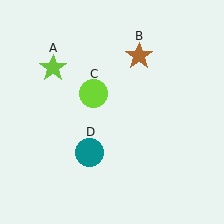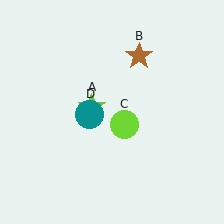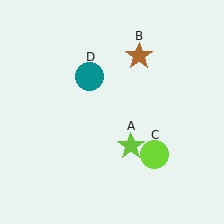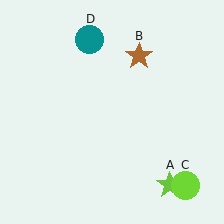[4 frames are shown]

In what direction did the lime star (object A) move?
The lime star (object A) moved down and to the right.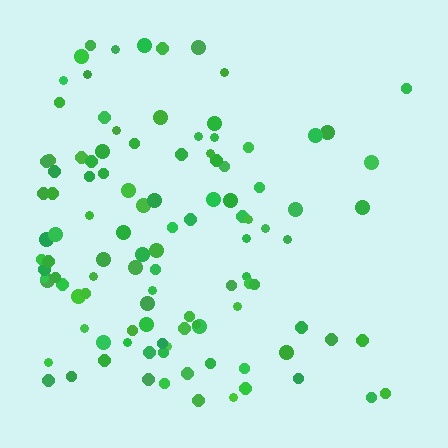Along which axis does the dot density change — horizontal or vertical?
Horizontal.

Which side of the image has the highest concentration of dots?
The left.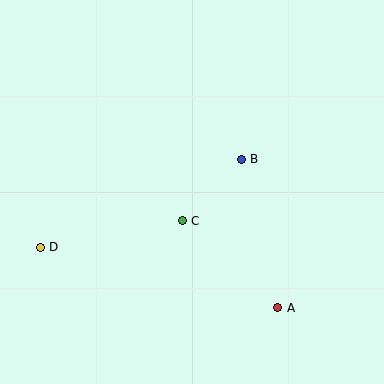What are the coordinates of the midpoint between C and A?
The midpoint between C and A is at (230, 264).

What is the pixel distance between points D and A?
The distance between D and A is 245 pixels.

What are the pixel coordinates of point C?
Point C is at (182, 221).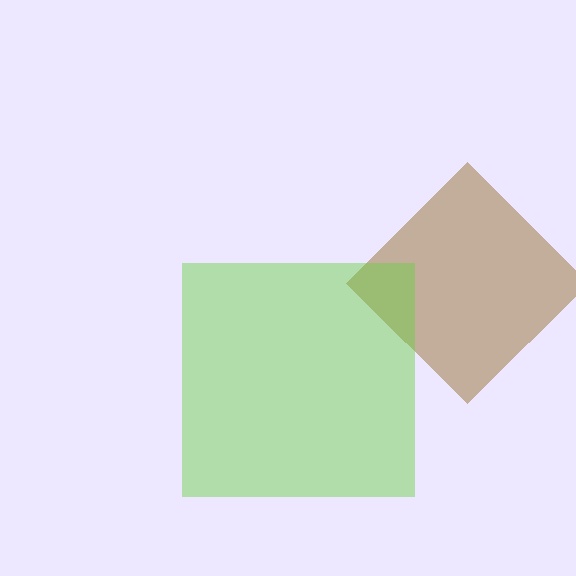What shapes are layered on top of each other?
The layered shapes are: a brown diamond, a lime square.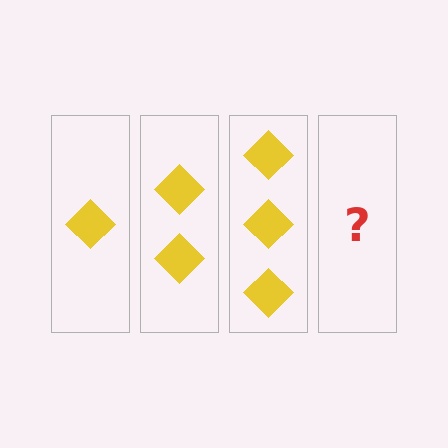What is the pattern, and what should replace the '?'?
The pattern is that each step adds one more diamond. The '?' should be 4 diamonds.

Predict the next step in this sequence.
The next step is 4 diamonds.